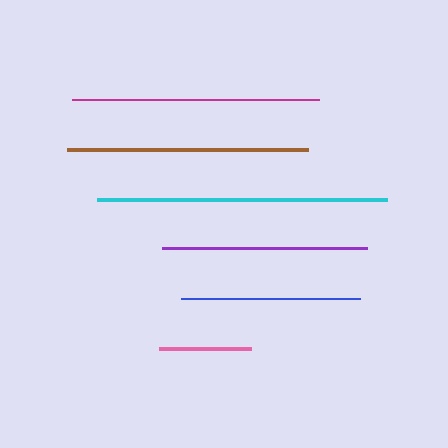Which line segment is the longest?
The cyan line is the longest at approximately 290 pixels.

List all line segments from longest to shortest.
From longest to shortest: cyan, magenta, brown, purple, blue, pink.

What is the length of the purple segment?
The purple segment is approximately 205 pixels long.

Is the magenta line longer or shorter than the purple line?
The magenta line is longer than the purple line.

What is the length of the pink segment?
The pink segment is approximately 93 pixels long.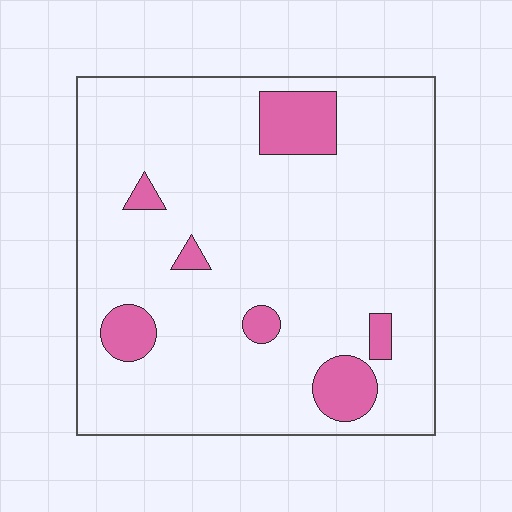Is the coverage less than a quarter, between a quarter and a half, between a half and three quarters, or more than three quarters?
Less than a quarter.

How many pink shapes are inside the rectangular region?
7.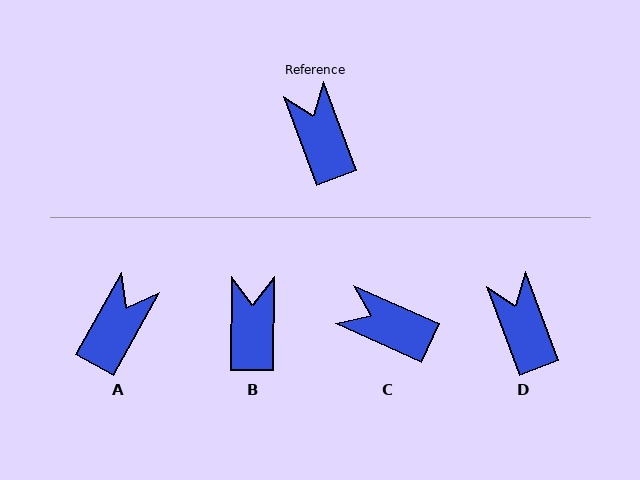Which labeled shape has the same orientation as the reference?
D.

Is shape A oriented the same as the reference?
No, it is off by about 50 degrees.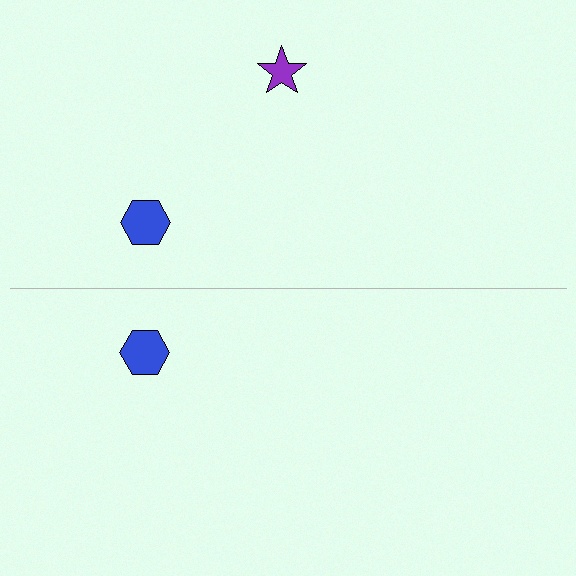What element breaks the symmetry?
A purple star is missing from the bottom side.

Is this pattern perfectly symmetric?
No, the pattern is not perfectly symmetric. A purple star is missing from the bottom side.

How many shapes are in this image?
There are 3 shapes in this image.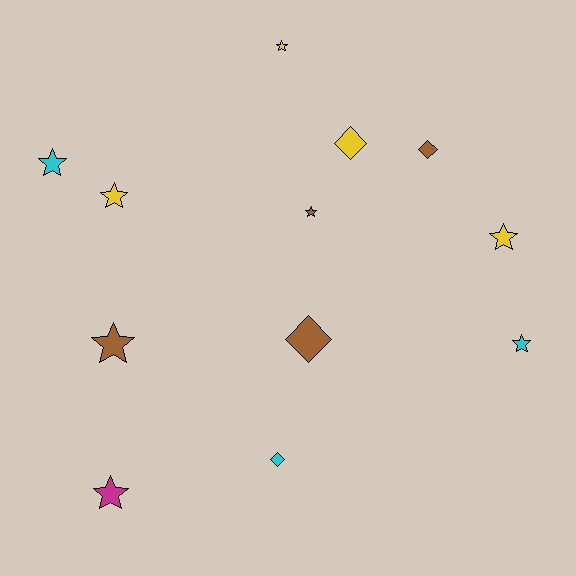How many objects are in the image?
There are 12 objects.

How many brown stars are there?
There are 2 brown stars.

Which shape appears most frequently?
Star, with 8 objects.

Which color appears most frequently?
Brown, with 4 objects.